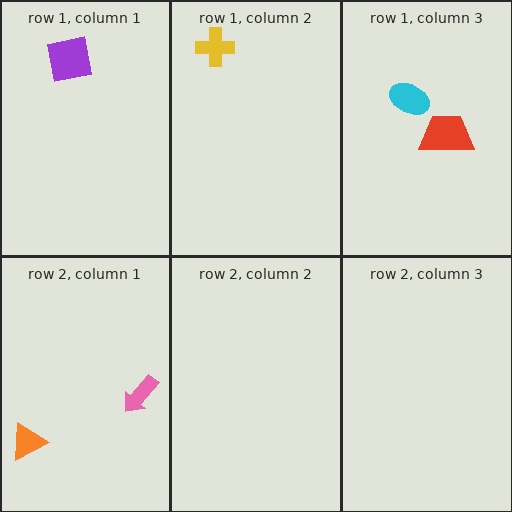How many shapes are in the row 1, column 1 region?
1.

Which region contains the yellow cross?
The row 1, column 2 region.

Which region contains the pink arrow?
The row 2, column 1 region.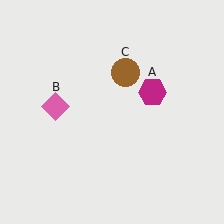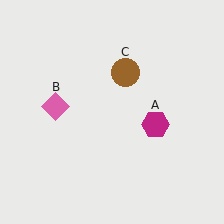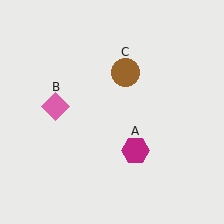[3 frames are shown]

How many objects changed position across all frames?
1 object changed position: magenta hexagon (object A).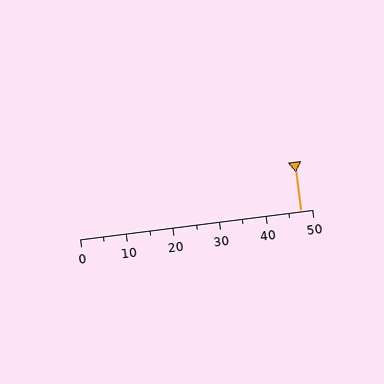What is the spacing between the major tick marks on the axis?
The major ticks are spaced 10 apart.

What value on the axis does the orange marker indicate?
The marker indicates approximately 47.5.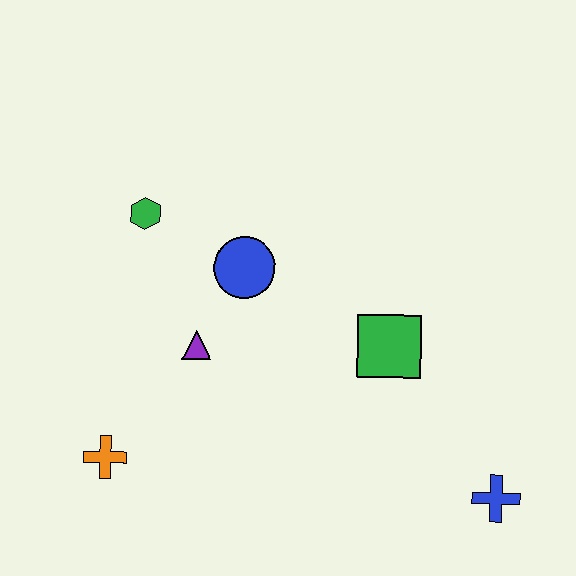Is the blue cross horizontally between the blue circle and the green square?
No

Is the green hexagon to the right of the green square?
No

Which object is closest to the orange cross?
The purple triangle is closest to the orange cross.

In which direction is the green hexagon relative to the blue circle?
The green hexagon is to the left of the blue circle.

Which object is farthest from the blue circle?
The blue cross is farthest from the blue circle.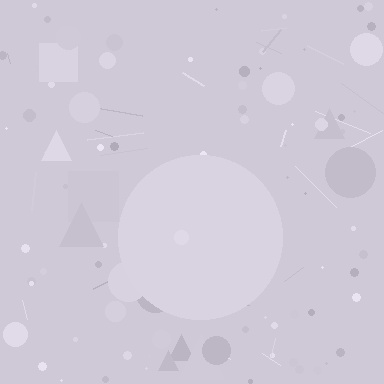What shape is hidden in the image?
A circle is hidden in the image.